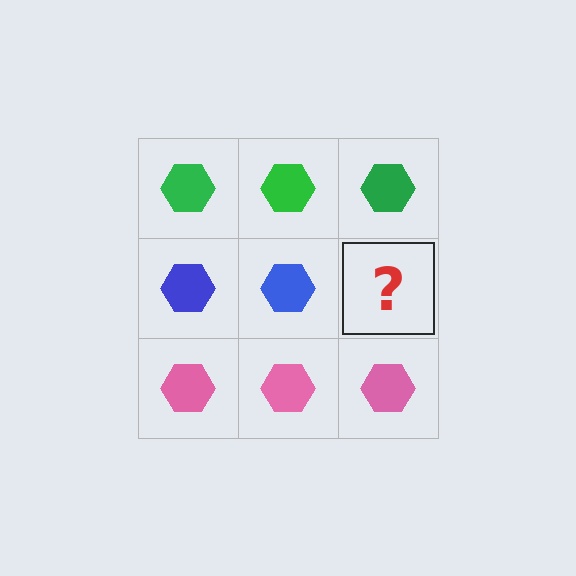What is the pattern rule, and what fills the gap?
The rule is that each row has a consistent color. The gap should be filled with a blue hexagon.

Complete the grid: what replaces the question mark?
The question mark should be replaced with a blue hexagon.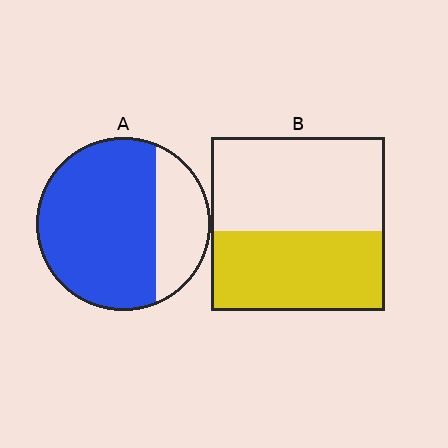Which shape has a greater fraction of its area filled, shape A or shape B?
Shape A.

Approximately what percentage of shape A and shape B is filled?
A is approximately 75% and B is approximately 45%.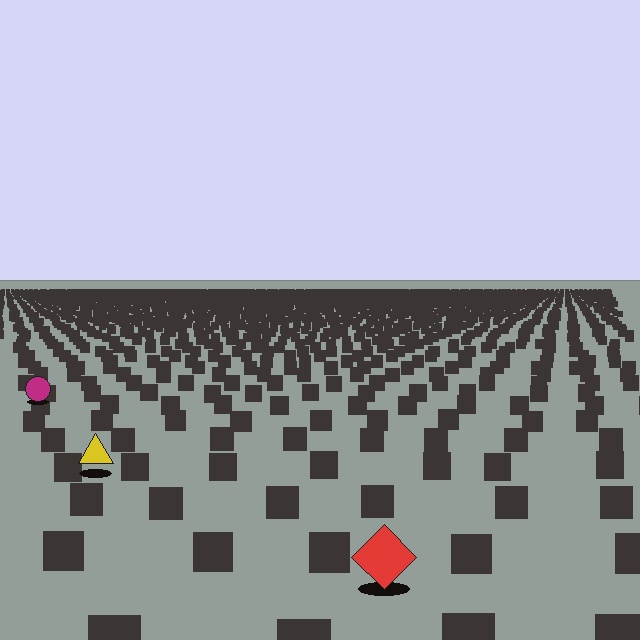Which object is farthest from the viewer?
The magenta circle is farthest from the viewer. It appears smaller and the ground texture around it is denser.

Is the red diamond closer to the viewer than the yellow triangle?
Yes. The red diamond is closer — you can tell from the texture gradient: the ground texture is coarser near it.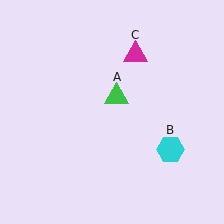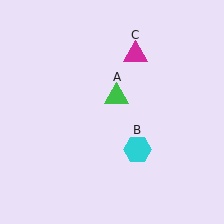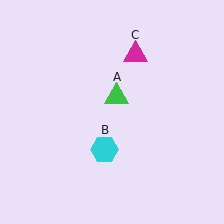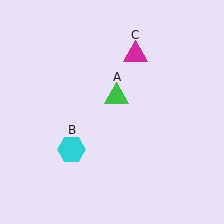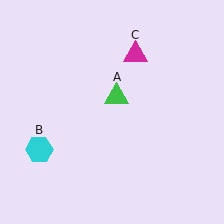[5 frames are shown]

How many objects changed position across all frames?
1 object changed position: cyan hexagon (object B).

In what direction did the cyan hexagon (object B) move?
The cyan hexagon (object B) moved left.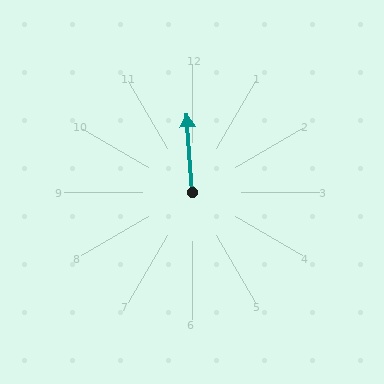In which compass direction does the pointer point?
North.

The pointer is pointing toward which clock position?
Roughly 12 o'clock.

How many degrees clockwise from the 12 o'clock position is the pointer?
Approximately 356 degrees.